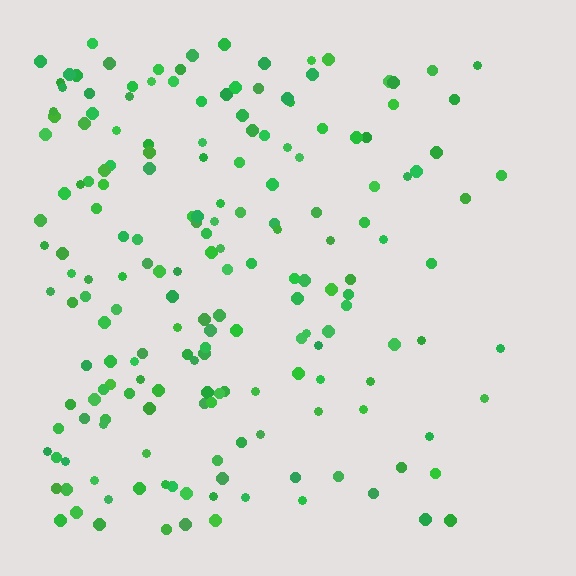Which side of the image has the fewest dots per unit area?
The right.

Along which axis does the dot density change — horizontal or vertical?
Horizontal.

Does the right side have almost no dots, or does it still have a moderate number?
Still a moderate number, just noticeably fewer than the left.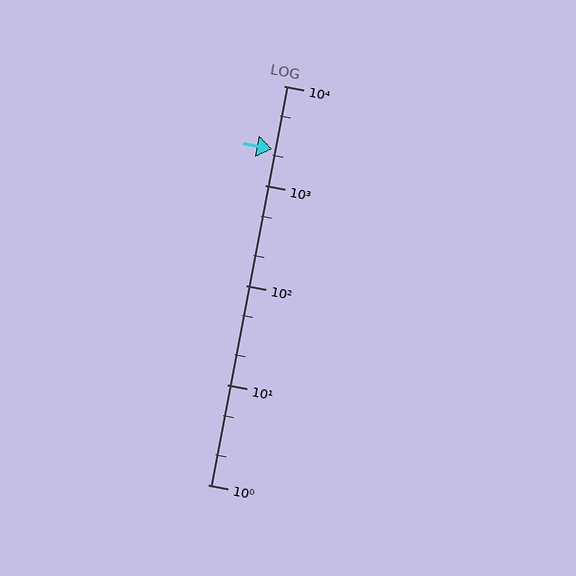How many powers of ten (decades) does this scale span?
The scale spans 4 decades, from 1 to 10000.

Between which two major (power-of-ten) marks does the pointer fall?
The pointer is between 1000 and 10000.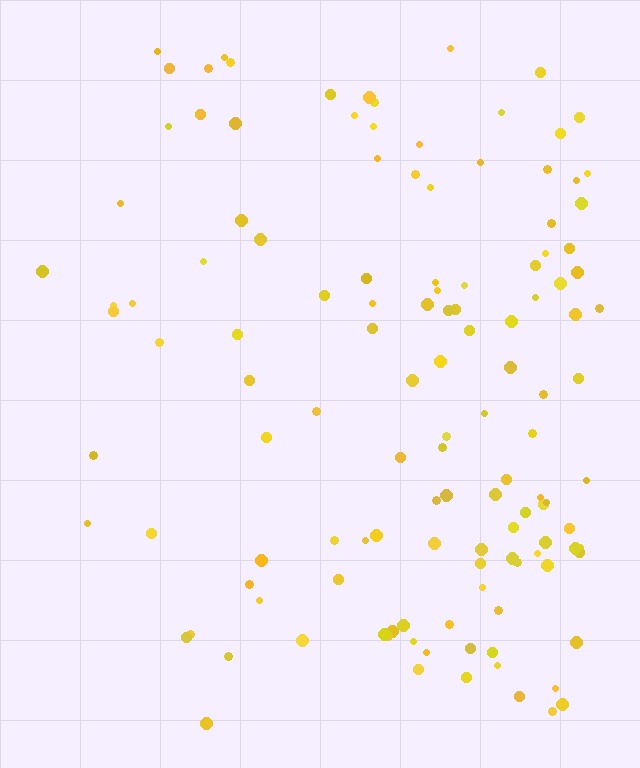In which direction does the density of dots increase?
From left to right, with the right side densest.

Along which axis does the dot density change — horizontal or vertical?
Horizontal.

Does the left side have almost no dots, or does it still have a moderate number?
Still a moderate number, just noticeably fewer than the right.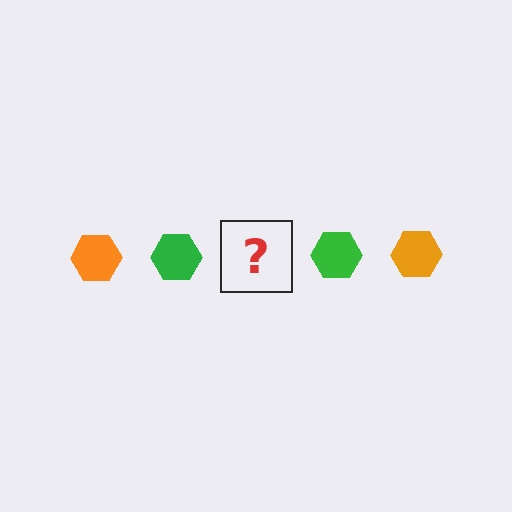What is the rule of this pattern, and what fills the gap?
The rule is that the pattern cycles through orange, green hexagons. The gap should be filled with an orange hexagon.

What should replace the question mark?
The question mark should be replaced with an orange hexagon.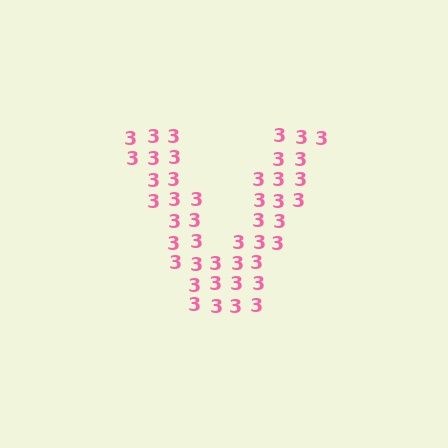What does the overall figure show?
The overall figure shows the letter V.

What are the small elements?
The small elements are digit 3's.